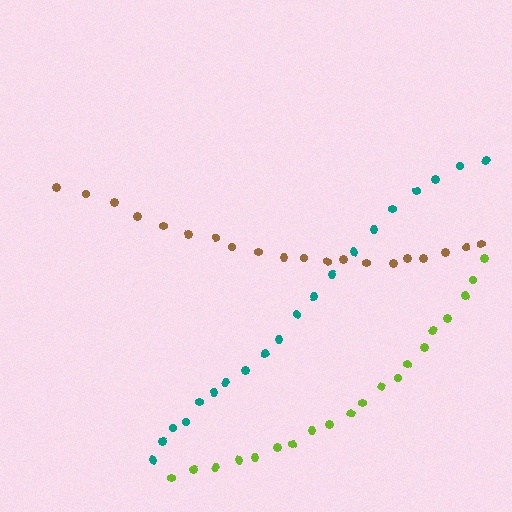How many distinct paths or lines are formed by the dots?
There are 3 distinct paths.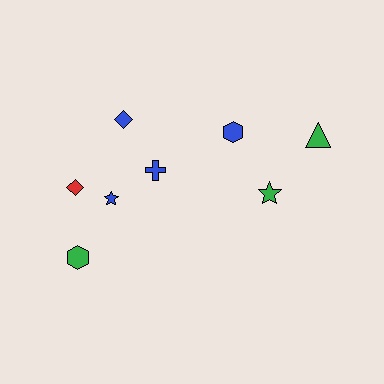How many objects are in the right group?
There are 3 objects.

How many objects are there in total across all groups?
There are 8 objects.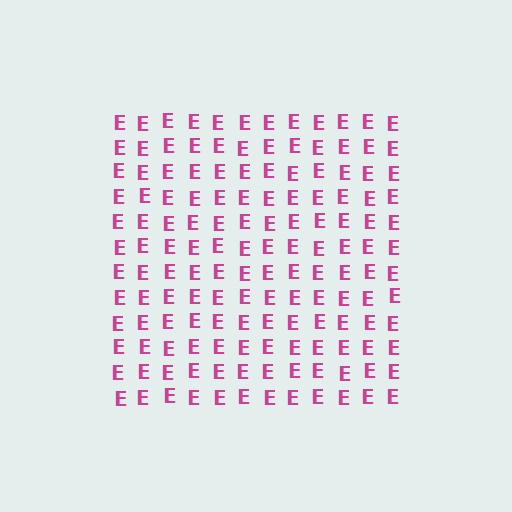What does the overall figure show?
The overall figure shows a square.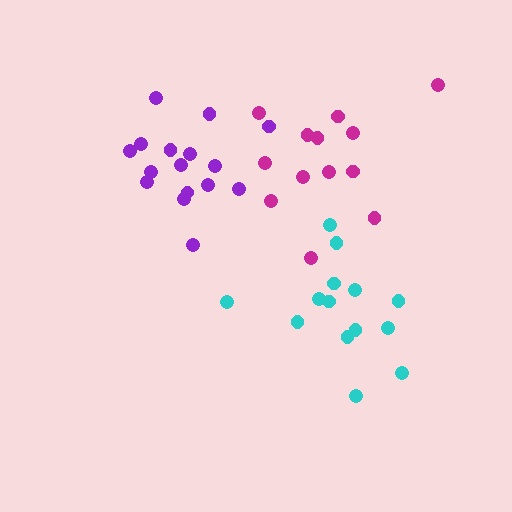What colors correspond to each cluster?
The clusters are colored: purple, magenta, cyan.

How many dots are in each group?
Group 1: 16 dots, Group 2: 13 dots, Group 3: 14 dots (43 total).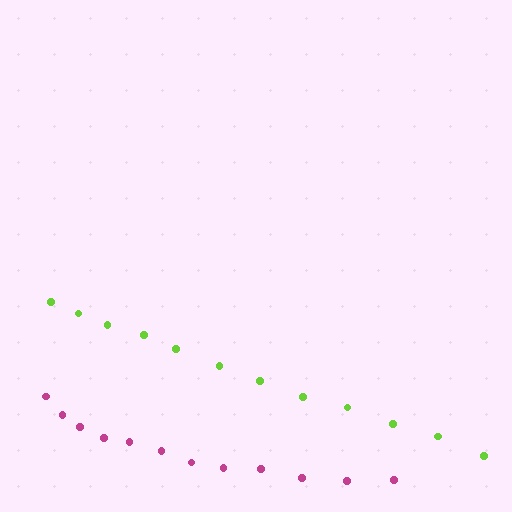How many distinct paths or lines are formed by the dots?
There are 2 distinct paths.